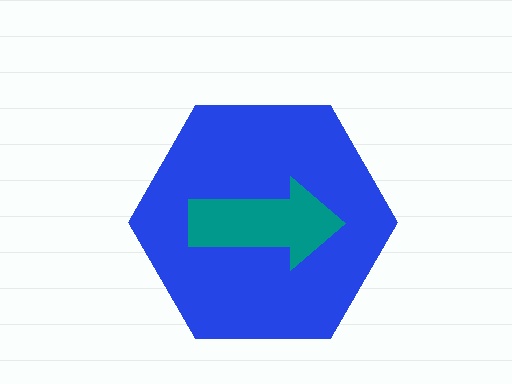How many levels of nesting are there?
2.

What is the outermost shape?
The blue hexagon.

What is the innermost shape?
The teal arrow.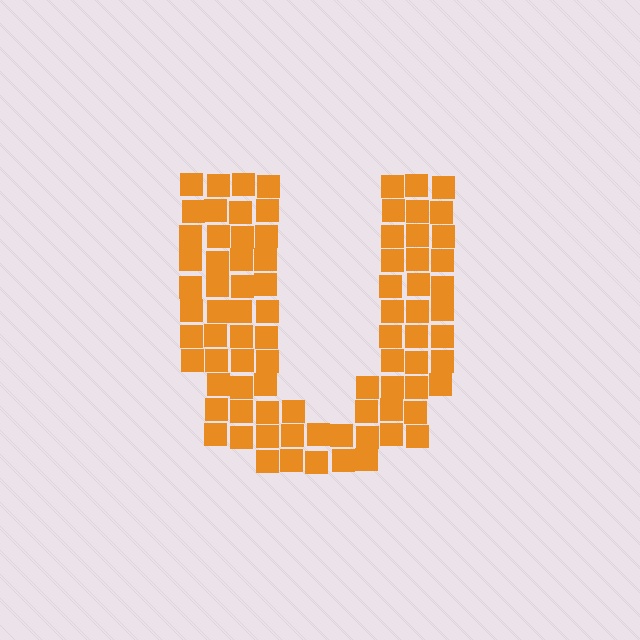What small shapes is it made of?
It is made of small squares.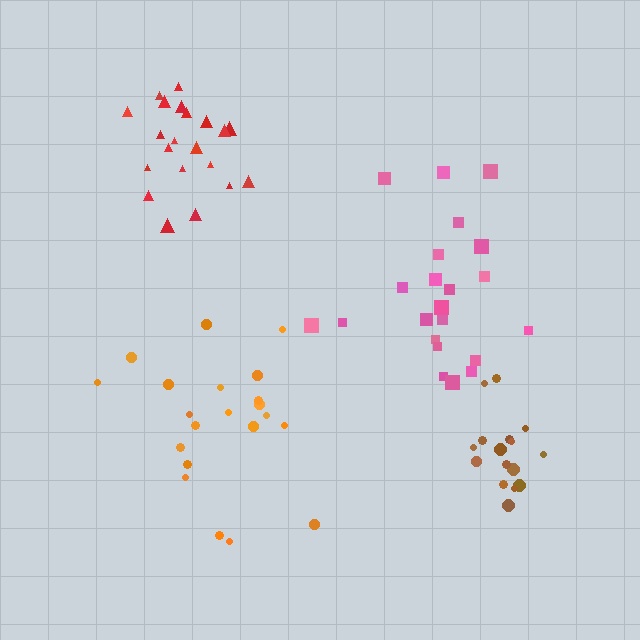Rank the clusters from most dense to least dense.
brown, pink, red, orange.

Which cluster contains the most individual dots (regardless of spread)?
Pink (22).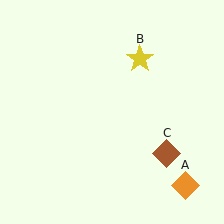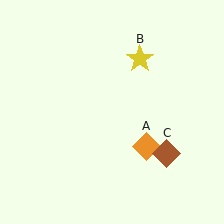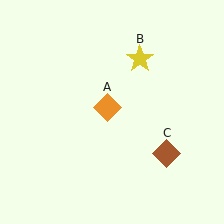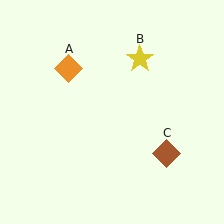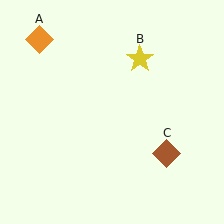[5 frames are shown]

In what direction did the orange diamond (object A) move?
The orange diamond (object A) moved up and to the left.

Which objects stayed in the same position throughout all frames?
Yellow star (object B) and brown diamond (object C) remained stationary.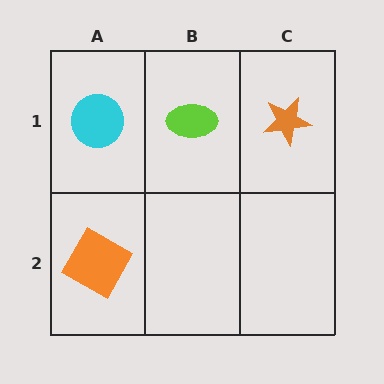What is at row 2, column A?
An orange square.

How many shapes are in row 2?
1 shape.